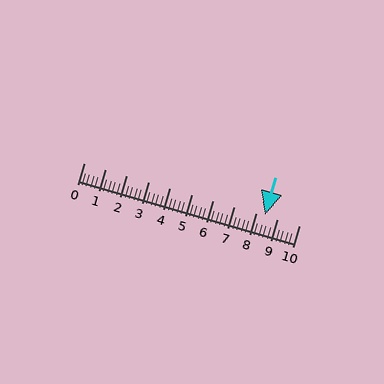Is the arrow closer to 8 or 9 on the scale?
The arrow is closer to 8.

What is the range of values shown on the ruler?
The ruler shows values from 0 to 10.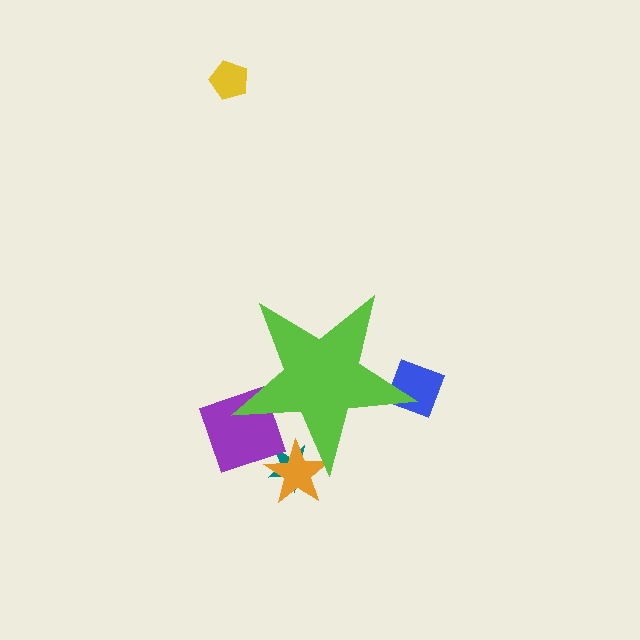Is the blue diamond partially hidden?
Yes, the blue diamond is partially hidden behind the lime star.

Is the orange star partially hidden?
Yes, the orange star is partially hidden behind the lime star.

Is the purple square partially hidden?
Yes, the purple square is partially hidden behind the lime star.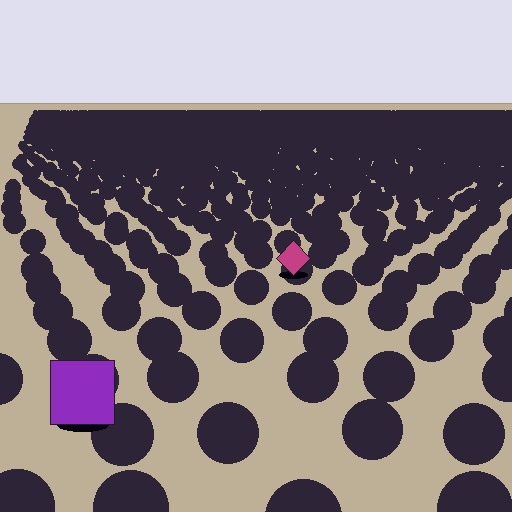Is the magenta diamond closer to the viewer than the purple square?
No. The purple square is closer — you can tell from the texture gradient: the ground texture is coarser near it.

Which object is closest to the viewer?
The purple square is closest. The texture marks near it are larger and more spread out.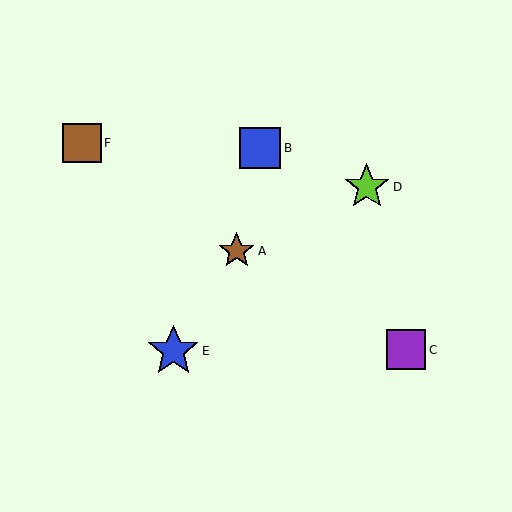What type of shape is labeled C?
Shape C is a purple square.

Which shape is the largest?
The blue star (labeled E) is the largest.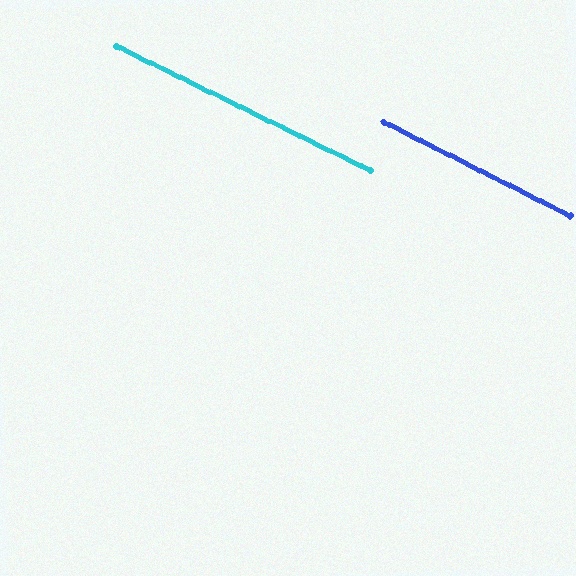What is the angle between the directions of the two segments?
Approximately 1 degree.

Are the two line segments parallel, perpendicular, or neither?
Parallel — their directions differ by only 0.7°.